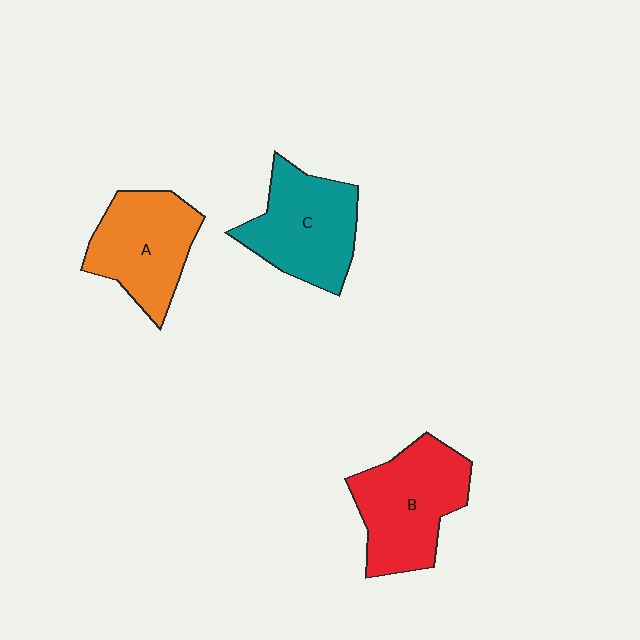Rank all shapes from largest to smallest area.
From largest to smallest: B (red), C (teal), A (orange).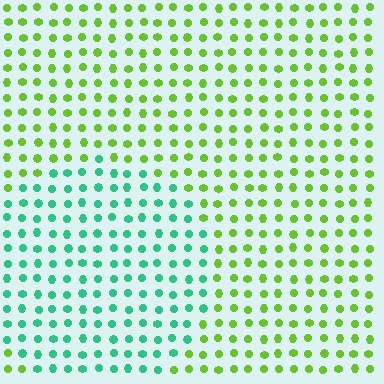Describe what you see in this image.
The image is filled with small lime elements in a uniform arrangement. A circle-shaped region is visible where the elements are tinted to a slightly different hue, forming a subtle color boundary.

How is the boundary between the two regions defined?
The boundary is defined purely by a slight shift in hue (about 58 degrees). Spacing, size, and orientation are identical on both sides.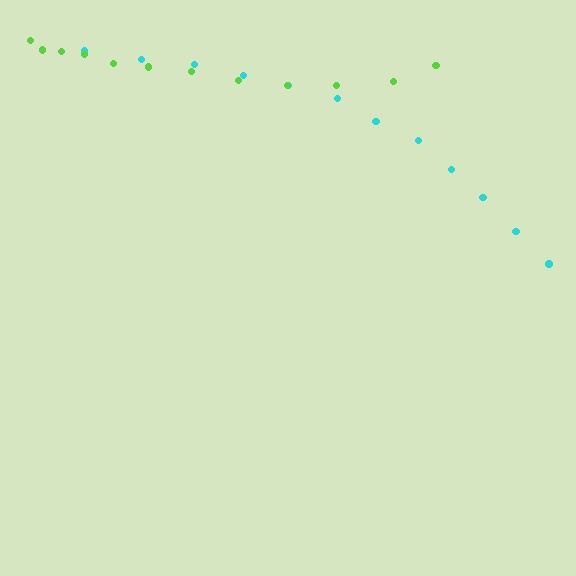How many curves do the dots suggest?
There are 2 distinct paths.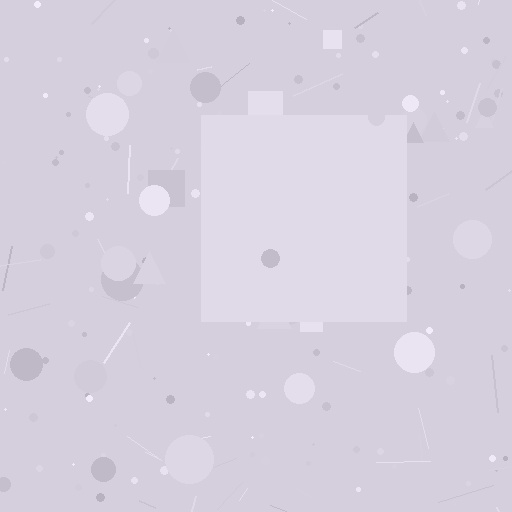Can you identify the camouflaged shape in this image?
The camouflaged shape is a square.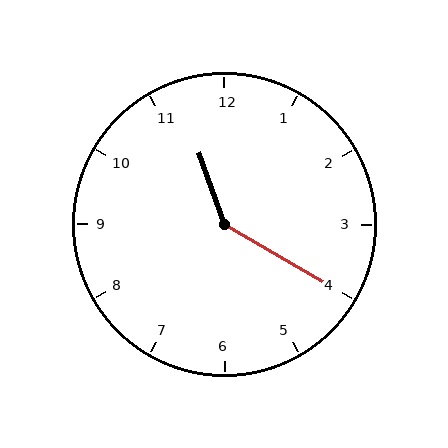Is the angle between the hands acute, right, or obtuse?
It is obtuse.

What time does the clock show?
11:20.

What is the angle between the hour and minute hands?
Approximately 140 degrees.